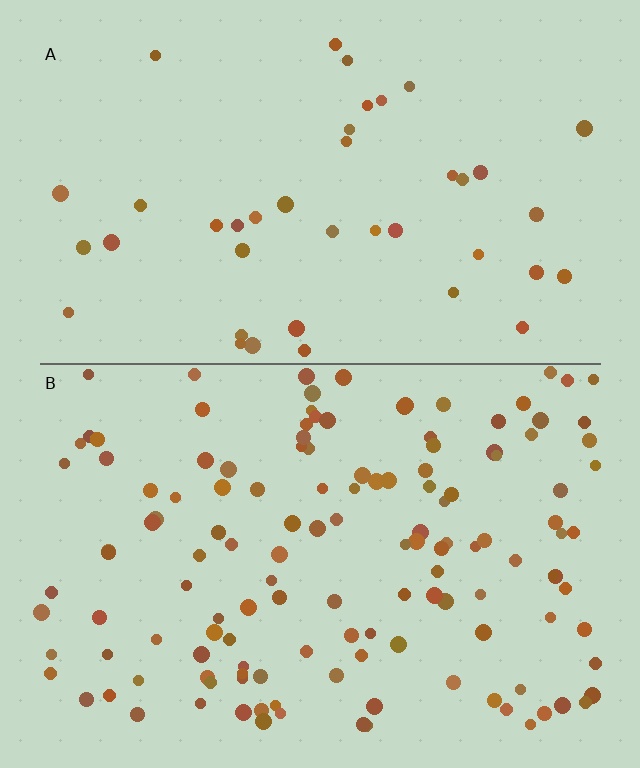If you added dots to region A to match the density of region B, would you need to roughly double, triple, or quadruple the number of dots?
Approximately triple.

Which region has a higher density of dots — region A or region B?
B (the bottom).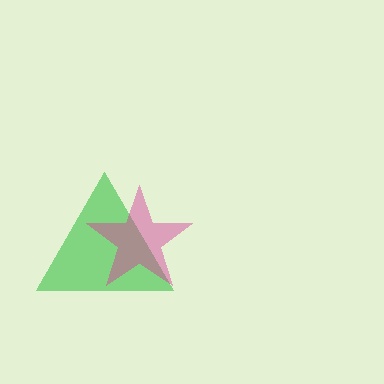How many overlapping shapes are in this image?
There are 2 overlapping shapes in the image.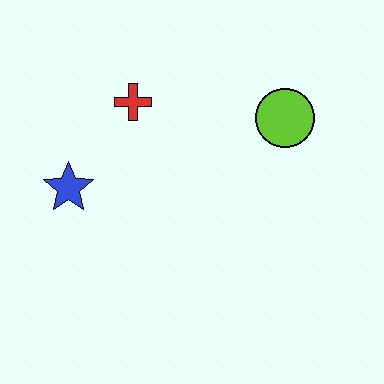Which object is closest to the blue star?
The red cross is closest to the blue star.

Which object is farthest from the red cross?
The lime circle is farthest from the red cross.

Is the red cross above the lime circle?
Yes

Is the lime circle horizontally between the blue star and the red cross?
No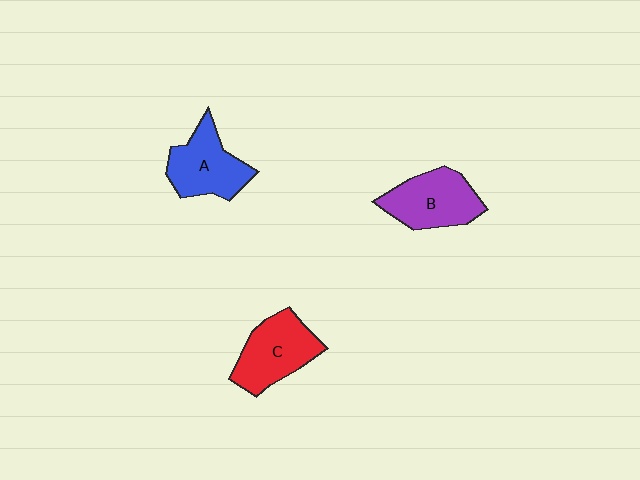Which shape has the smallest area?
Shape A (blue).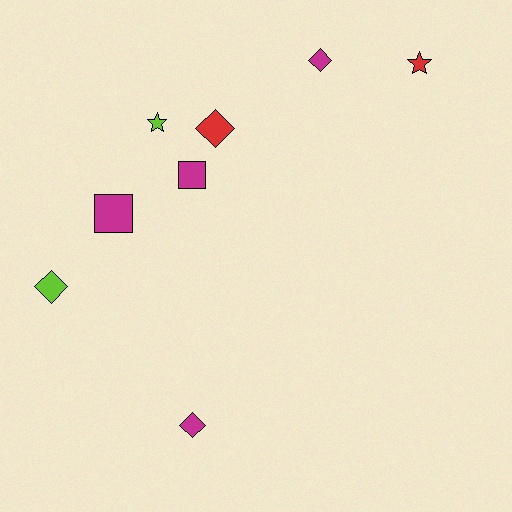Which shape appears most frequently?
Diamond, with 4 objects.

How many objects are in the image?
There are 8 objects.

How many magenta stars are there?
There are no magenta stars.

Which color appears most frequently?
Magenta, with 4 objects.